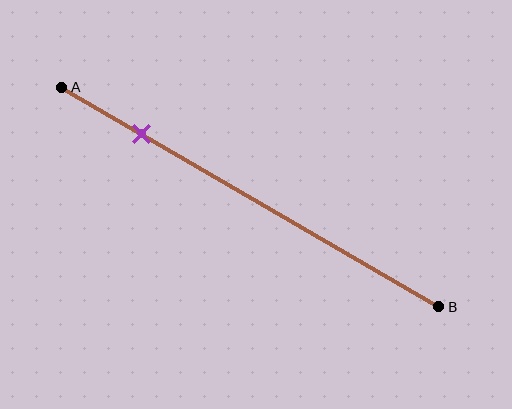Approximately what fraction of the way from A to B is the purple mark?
The purple mark is approximately 20% of the way from A to B.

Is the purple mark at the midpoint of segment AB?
No, the mark is at about 20% from A, not at the 50% midpoint.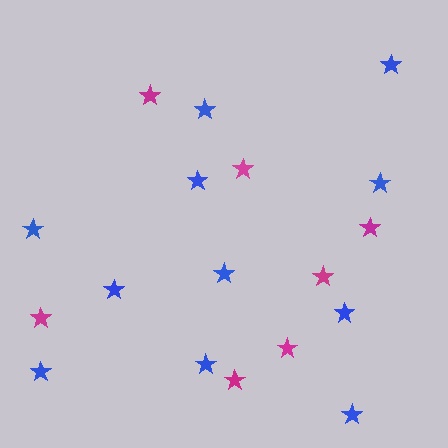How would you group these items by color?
There are 2 groups: one group of blue stars (11) and one group of magenta stars (7).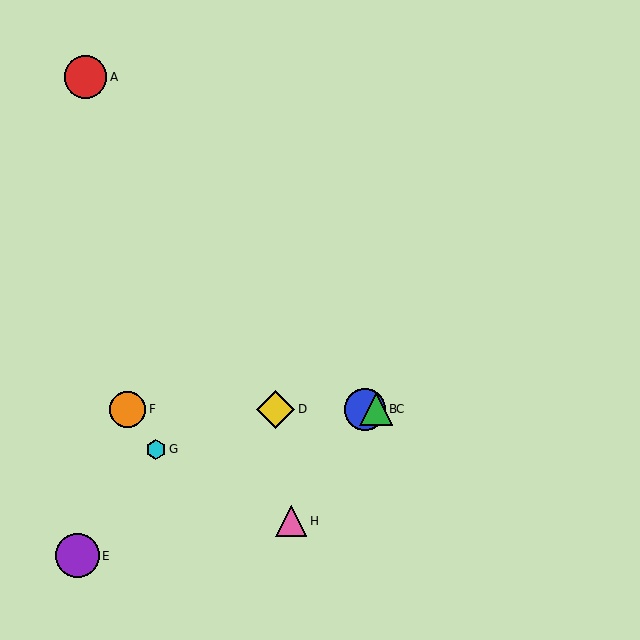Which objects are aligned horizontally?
Objects B, C, D, F are aligned horizontally.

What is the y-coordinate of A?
Object A is at y≈77.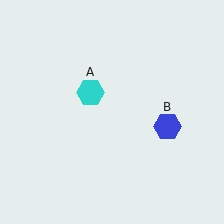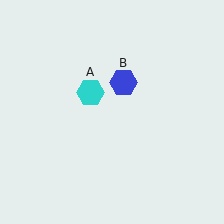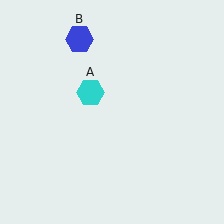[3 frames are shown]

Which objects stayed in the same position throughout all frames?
Cyan hexagon (object A) remained stationary.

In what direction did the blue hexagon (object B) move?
The blue hexagon (object B) moved up and to the left.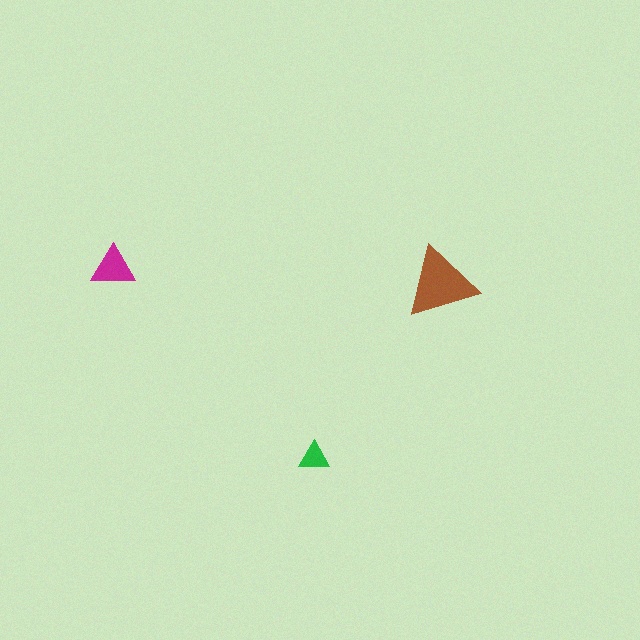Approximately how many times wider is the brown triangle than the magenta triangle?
About 1.5 times wider.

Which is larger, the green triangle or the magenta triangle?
The magenta one.